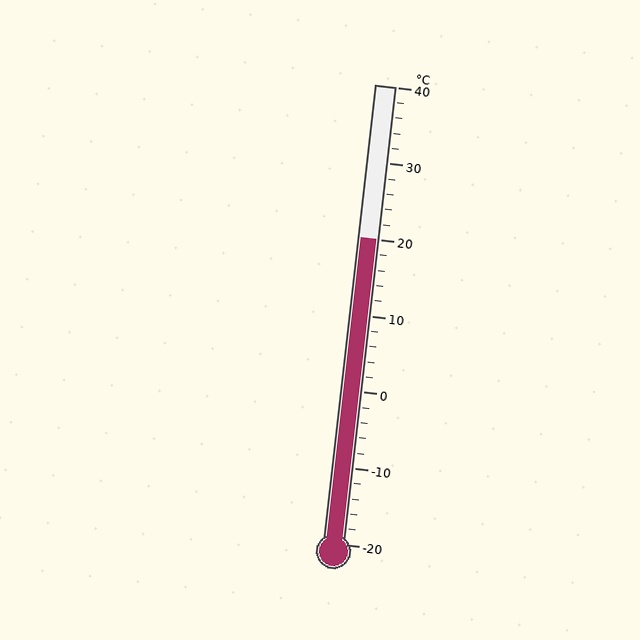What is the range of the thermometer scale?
The thermometer scale ranges from -20°C to 40°C.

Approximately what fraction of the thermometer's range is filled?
The thermometer is filled to approximately 65% of its range.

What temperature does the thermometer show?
The thermometer shows approximately 20°C.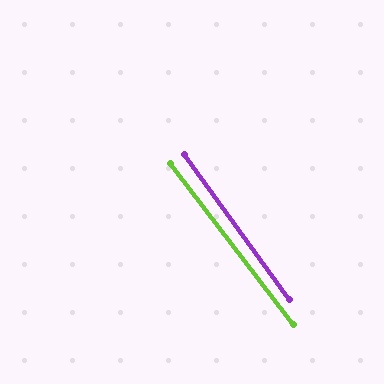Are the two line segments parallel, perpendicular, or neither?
Parallel — their directions differ by only 1.2°.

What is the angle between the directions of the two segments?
Approximately 1 degree.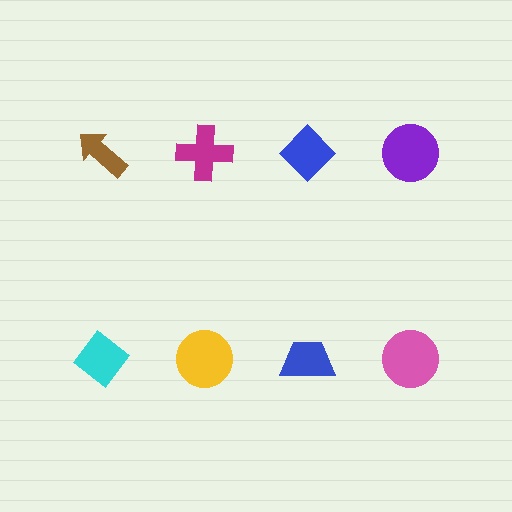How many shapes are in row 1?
4 shapes.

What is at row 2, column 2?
A yellow circle.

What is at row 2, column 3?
A blue trapezoid.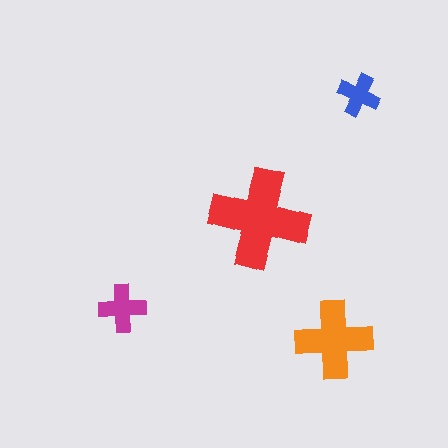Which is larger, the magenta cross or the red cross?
The red one.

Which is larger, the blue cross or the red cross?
The red one.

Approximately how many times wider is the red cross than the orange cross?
About 1.5 times wider.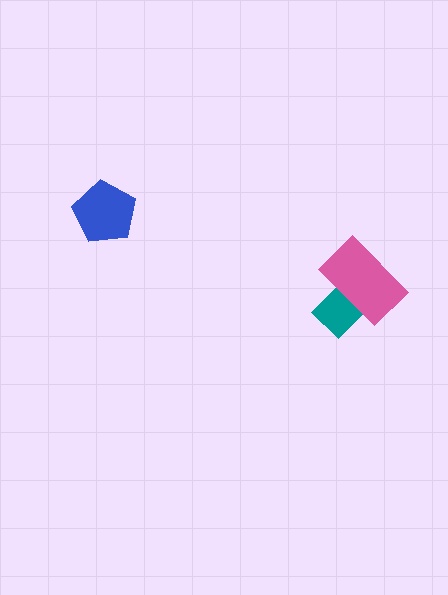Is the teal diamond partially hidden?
Yes, it is partially covered by another shape.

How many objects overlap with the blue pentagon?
0 objects overlap with the blue pentagon.